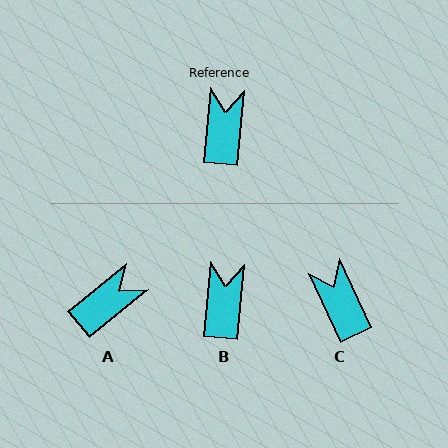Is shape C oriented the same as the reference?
No, it is off by about 30 degrees.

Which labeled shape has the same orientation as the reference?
B.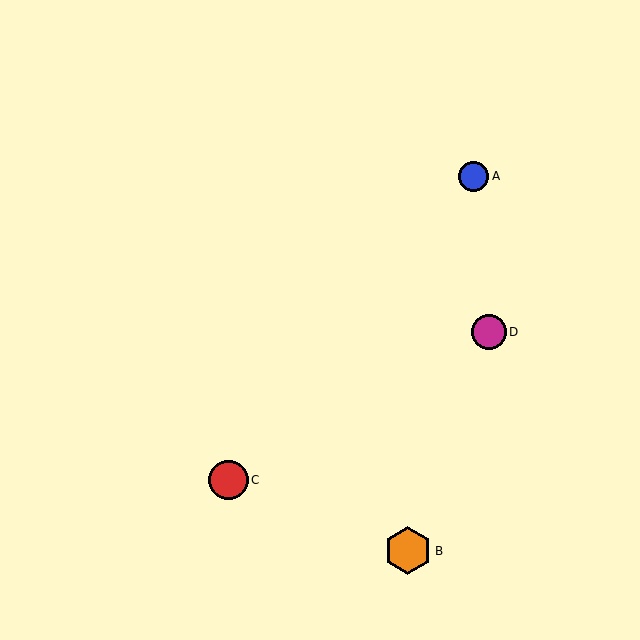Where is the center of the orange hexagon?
The center of the orange hexagon is at (408, 551).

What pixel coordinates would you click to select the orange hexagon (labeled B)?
Click at (408, 551) to select the orange hexagon B.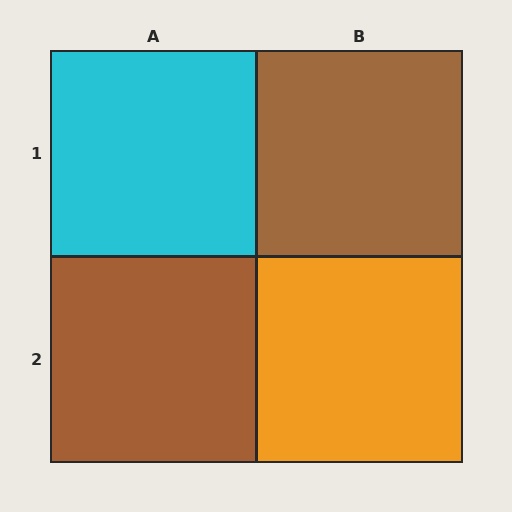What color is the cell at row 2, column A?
Brown.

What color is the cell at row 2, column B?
Orange.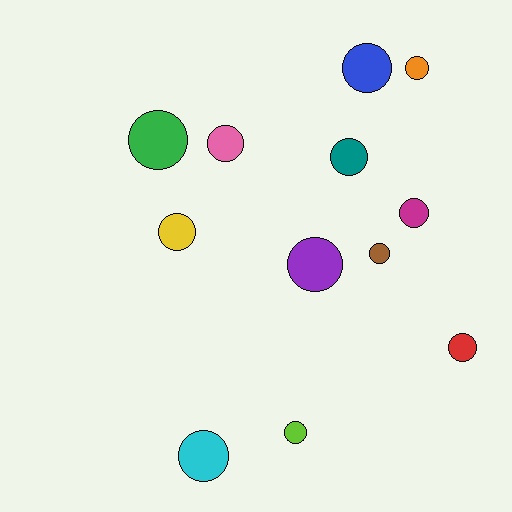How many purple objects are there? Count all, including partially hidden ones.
There is 1 purple object.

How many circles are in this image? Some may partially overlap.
There are 12 circles.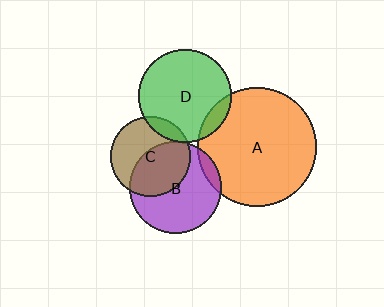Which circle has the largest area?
Circle A (orange).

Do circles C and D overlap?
Yes.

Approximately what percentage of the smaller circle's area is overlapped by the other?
Approximately 10%.